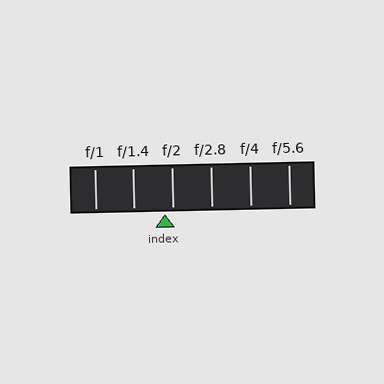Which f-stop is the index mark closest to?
The index mark is closest to f/2.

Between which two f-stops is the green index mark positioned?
The index mark is between f/1.4 and f/2.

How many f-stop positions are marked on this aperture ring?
There are 6 f-stop positions marked.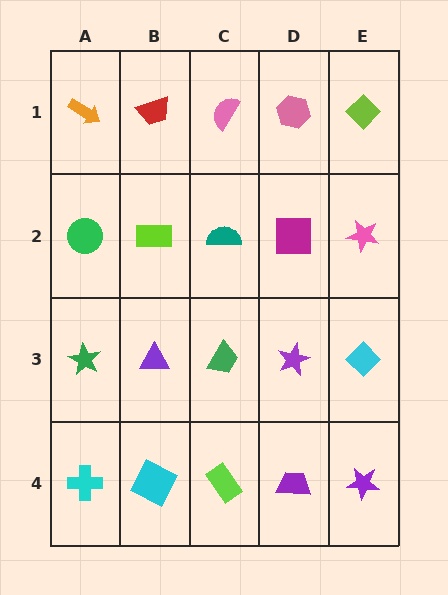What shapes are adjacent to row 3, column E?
A pink star (row 2, column E), a purple star (row 4, column E), a purple star (row 3, column D).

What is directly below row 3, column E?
A purple star.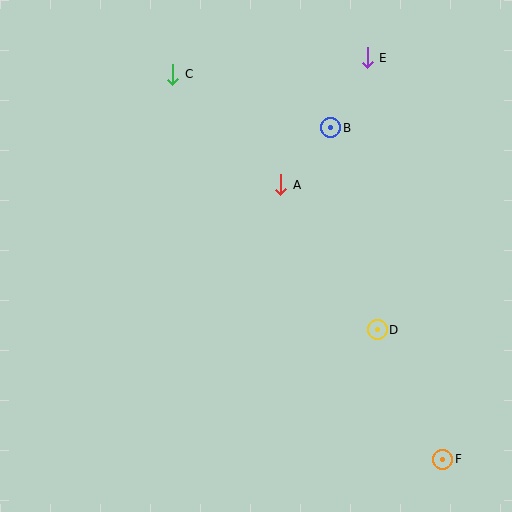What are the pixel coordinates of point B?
Point B is at (331, 128).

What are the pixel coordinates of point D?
Point D is at (377, 330).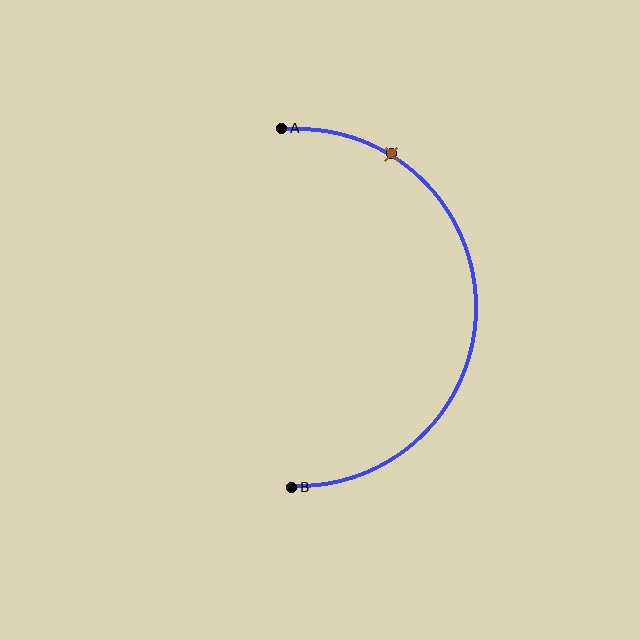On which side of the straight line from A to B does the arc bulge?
The arc bulges to the right of the straight line connecting A and B.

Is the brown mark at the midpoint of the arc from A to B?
No. The brown mark lies on the arc but is closer to endpoint A. The arc midpoint would be at the point on the curve equidistant along the arc from both A and B.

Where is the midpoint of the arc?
The arc midpoint is the point on the curve farthest from the straight line joining A and B. It sits to the right of that line.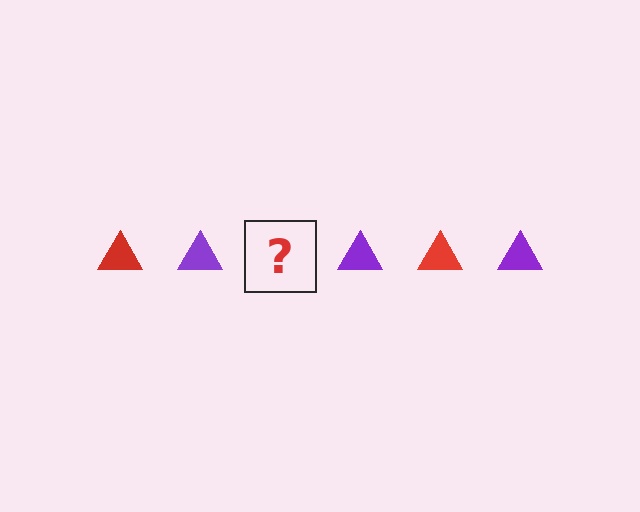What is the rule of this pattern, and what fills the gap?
The rule is that the pattern cycles through red, purple triangles. The gap should be filled with a red triangle.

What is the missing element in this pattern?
The missing element is a red triangle.